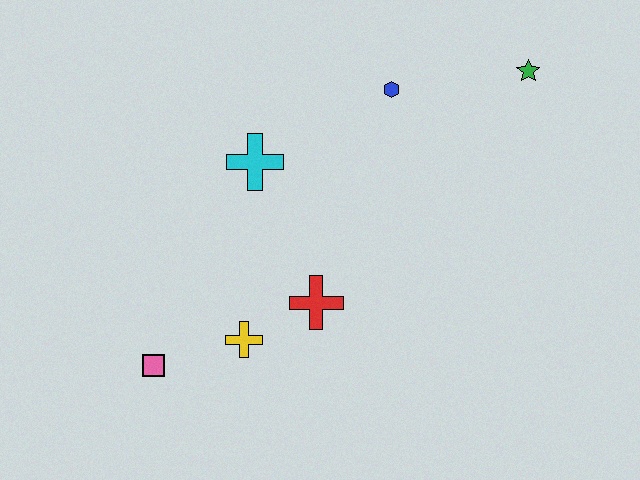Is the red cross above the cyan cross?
No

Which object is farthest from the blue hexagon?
The pink square is farthest from the blue hexagon.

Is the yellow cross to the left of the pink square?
No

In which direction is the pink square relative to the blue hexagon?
The pink square is below the blue hexagon.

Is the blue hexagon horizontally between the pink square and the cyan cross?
No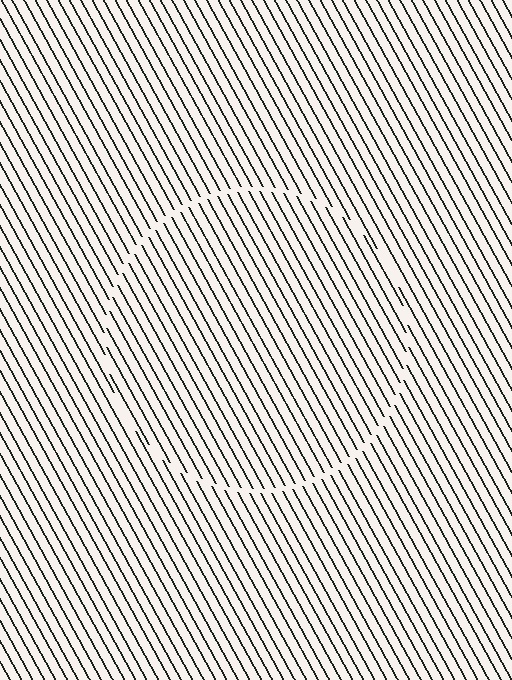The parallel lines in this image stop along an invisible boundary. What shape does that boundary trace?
An illusory circle. The interior of the shape contains the same grating, shifted by half a period — the contour is defined by the phase discontinuity where line-ends from the inner and outer gratings abut.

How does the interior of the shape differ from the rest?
The interior of the shape contains the same grating, shifted by half a period — the contour is defined by the phase discontinuity where line-ends from the inner and outer gratings abut.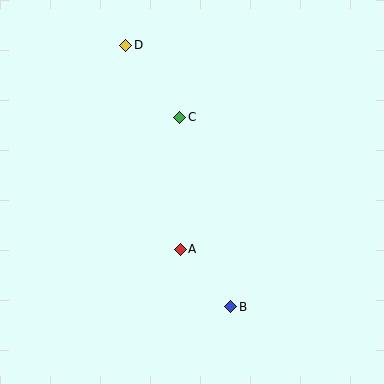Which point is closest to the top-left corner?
Point D is closest to the top-left corner.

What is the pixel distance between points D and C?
The distance between D and C is 90 pixels.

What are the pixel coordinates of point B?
Point B is at (231, 307).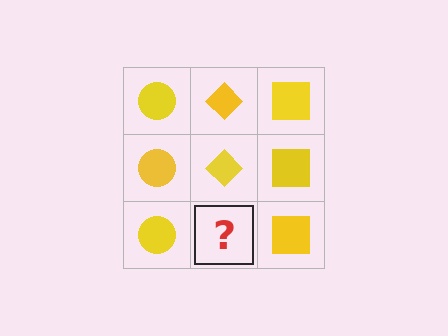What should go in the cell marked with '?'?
The missing cell should contain a yellow diamond.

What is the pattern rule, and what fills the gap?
The rule is that each column has a consistent shape. The gap should be filled with a yellow diamond.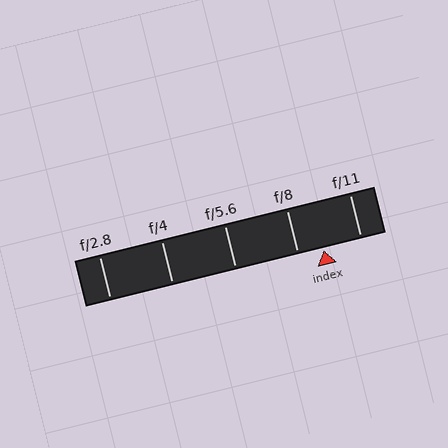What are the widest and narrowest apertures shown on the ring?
The widest aperture shown is f/2.8 and the narrowest is f/11.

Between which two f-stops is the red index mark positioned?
The index mark is between f/8 and f/11.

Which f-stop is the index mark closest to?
The index mark is closest to f/8.